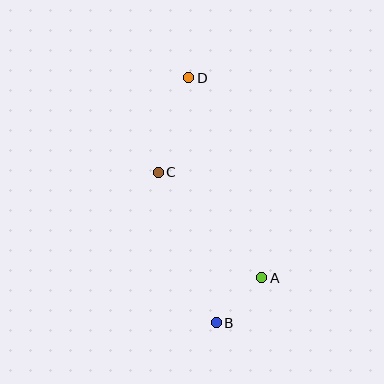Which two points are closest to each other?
Points A and B are closest to each other.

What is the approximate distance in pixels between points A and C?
The distance between A and C is approximately 148 pixels.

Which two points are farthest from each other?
Points B and D are farthest from each other.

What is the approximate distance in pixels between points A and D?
The distance between A and D is approximately 213 pixels.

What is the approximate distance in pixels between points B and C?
The distance between B and C is approximately 161 pixels.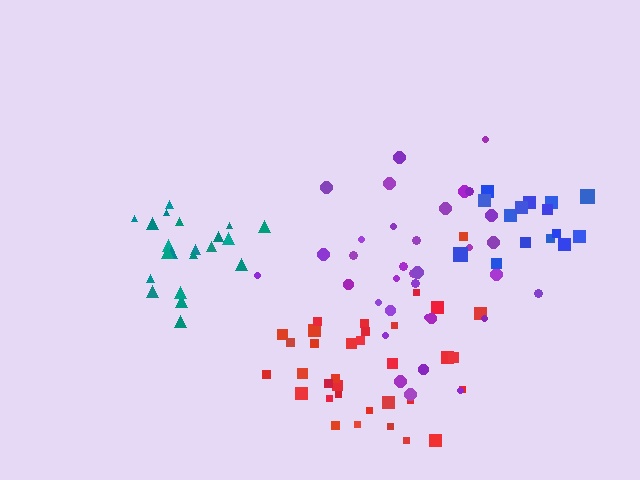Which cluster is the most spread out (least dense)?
Purple.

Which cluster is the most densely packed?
Red.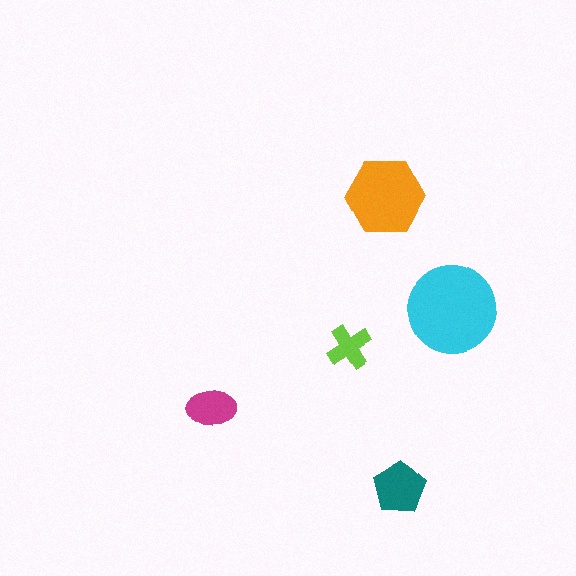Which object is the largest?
The cyan circle.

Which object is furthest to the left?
The magenta ellipse is leftmost.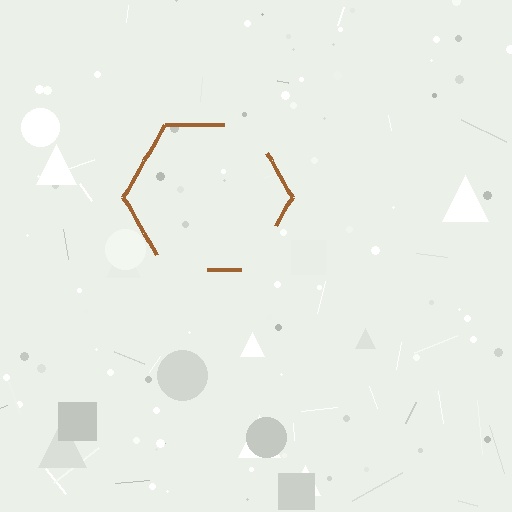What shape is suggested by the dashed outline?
The dashed outline suggests a hexagon.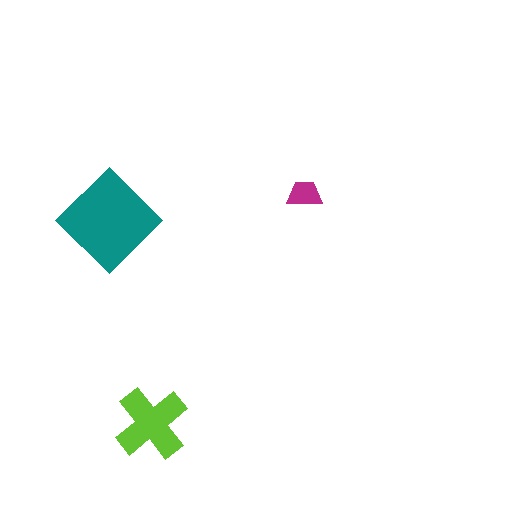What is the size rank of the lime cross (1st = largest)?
2nd.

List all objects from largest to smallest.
The teal diamond, the lime cross, the magenta trapezoid.